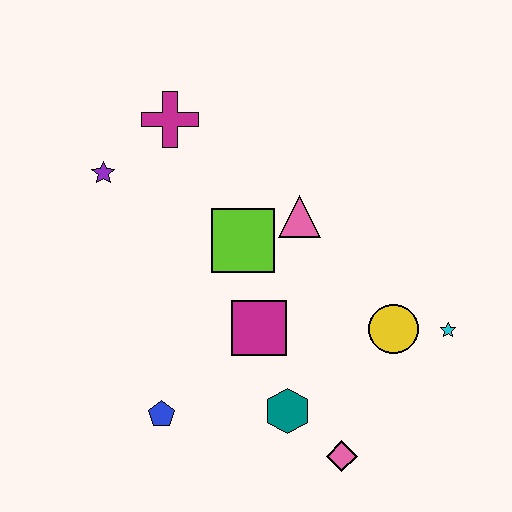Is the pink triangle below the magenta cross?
Yes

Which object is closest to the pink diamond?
The teal hexagon is closest to the pink diamond.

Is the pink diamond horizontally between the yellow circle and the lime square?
Yes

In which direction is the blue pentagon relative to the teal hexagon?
The blue pentagon is to the left of the teal hexagon.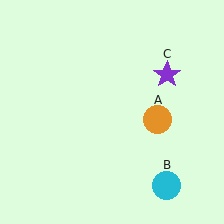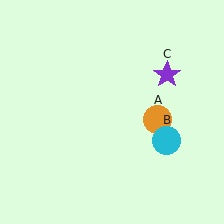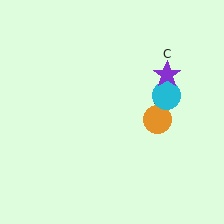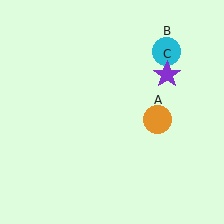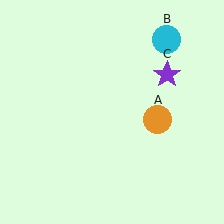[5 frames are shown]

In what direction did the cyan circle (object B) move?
The cyan circle (object B) moved up.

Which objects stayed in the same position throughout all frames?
Orange circle (object A) and purple star (object C) remained stationary.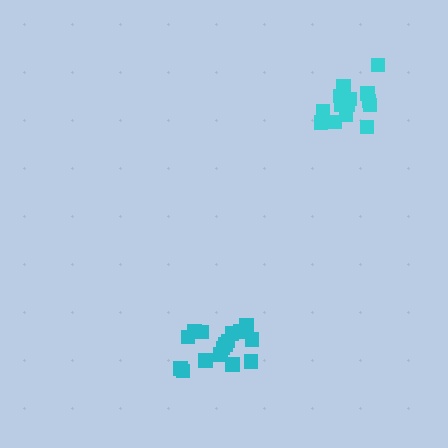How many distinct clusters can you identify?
There are 2 distinct clusters.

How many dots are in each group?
Group 1: 16 dots, Group 2: 14 dots (30 total).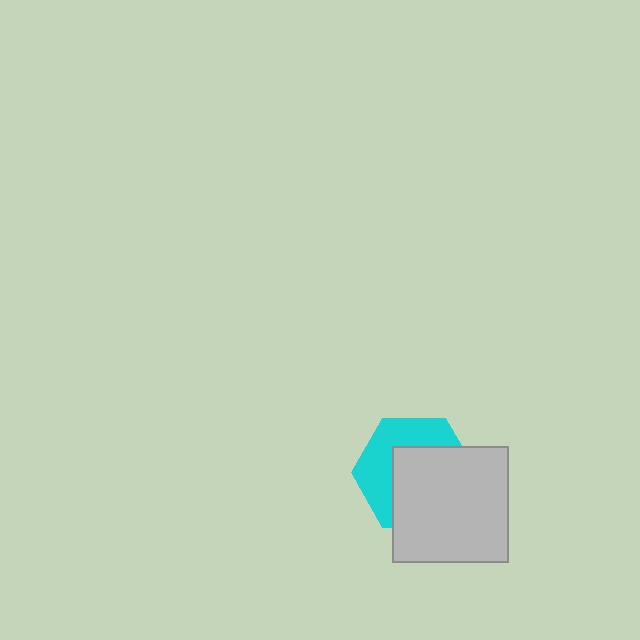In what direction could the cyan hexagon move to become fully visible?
The cyan hexagon could move toward the upper-left. That would shift it out from behind the light gray square entirely.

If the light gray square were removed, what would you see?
You would see the complete cyan hexagon.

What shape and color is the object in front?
The object in front is a light gray square.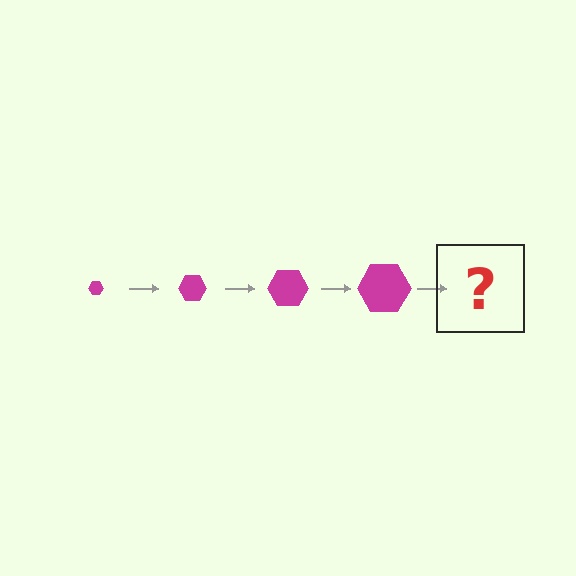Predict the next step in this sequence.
The next step is a magenta hexagon, larger than the previous one.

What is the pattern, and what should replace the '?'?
The pattern is that the hexagon gets progressively larger each step. The '?' should be a magenta hexagon, larger than the previous one.